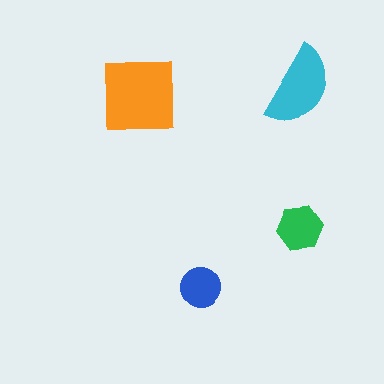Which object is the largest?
The orange square.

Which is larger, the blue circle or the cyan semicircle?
The cyan semicircle.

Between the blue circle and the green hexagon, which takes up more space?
The green hexagon.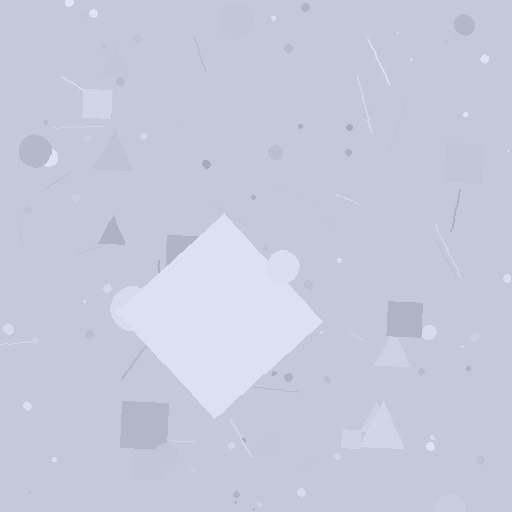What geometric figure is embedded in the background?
A diamond is embedded in the background.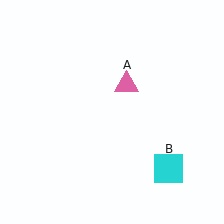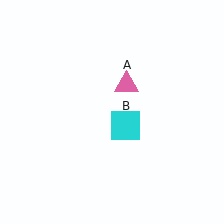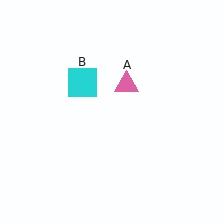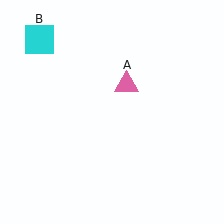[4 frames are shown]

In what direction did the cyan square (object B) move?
The cyan square (object B) moved up and to the left.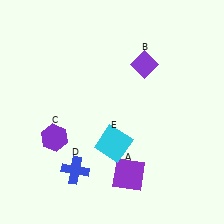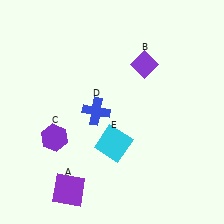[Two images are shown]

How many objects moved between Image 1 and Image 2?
2 objects moved between the two images.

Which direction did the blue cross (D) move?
The blue cross (D) moved up.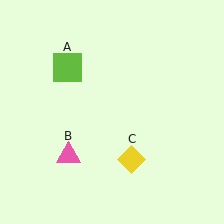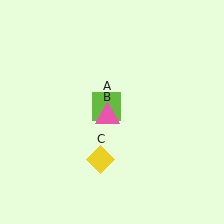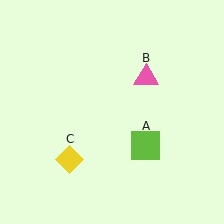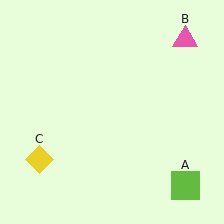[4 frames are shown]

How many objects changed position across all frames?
3 objects changed position: lime square (object A), pink triangle (object B), yellow diamond (object C).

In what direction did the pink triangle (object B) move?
The pink triangle (object B) moved up and to the right.